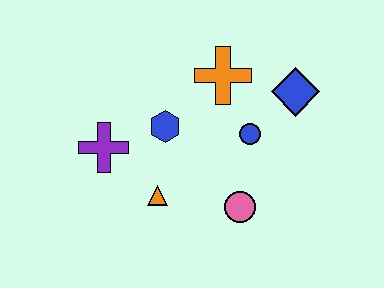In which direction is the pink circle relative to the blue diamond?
The pink circle is below the blue diamond.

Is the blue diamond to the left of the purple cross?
No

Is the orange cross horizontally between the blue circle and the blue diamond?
No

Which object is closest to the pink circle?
The blue circle is closest to the pink circle.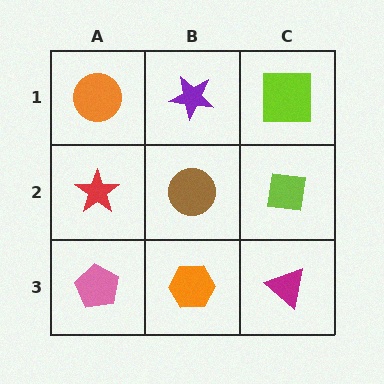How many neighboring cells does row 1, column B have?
3.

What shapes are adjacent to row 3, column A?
A red star (row 2, column A), an orange hexagon (row 3, column B).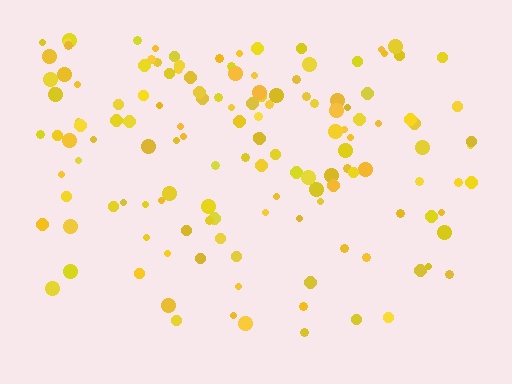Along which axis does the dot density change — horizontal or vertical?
Vertical.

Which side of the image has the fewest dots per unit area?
The bottom.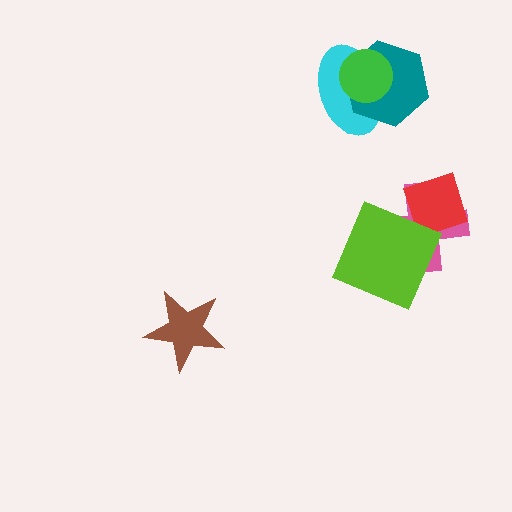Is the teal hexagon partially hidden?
Yes, it is partially covered by another shape.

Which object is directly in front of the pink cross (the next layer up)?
The red diamond is directly in front of the pink cross.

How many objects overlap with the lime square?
1 object overlaps with the lime square.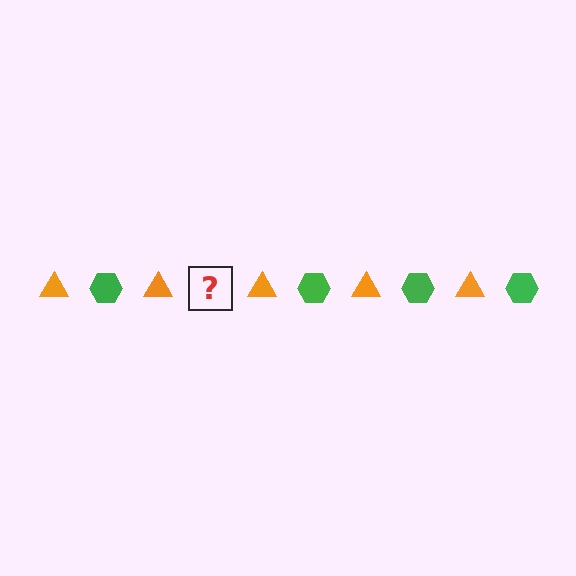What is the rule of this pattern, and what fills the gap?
The rule is that the pattern alternates between orange triangle and green hexagon. The gap should be filled with a green hexagon.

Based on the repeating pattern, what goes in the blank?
The blank should be a green hexagon.